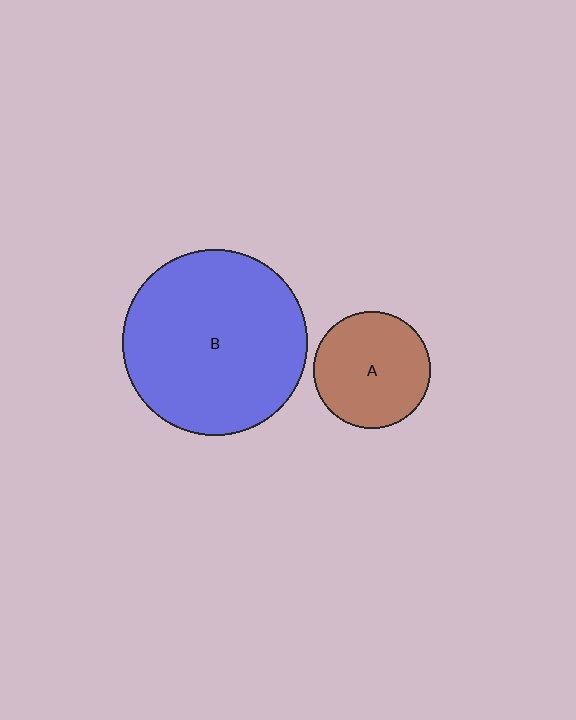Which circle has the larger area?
Circle B (blue).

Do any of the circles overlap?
No, none of the circles overlap.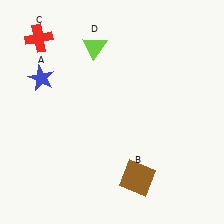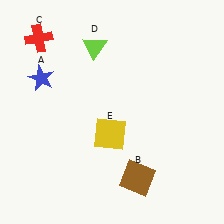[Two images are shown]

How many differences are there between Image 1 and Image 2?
There is 1 difference between the two images.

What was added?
A yellow square (E) was added in Image 2.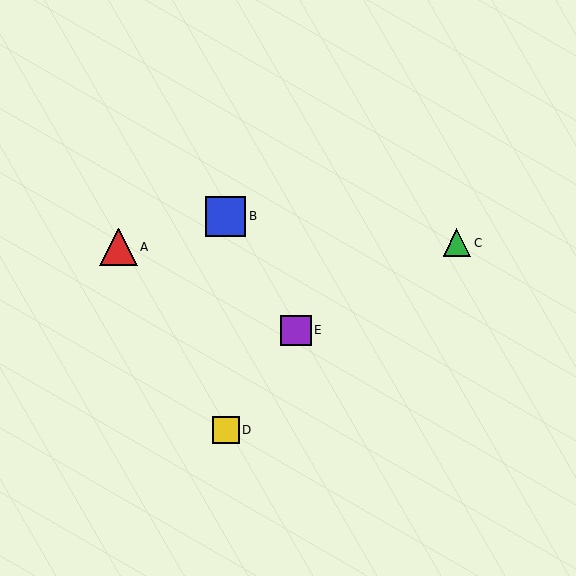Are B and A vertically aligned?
No, B is at x≈226 and A is at x≈118.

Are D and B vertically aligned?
Yes, both are at x≈226.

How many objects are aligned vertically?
2 objects (B, D) are aligned vertically.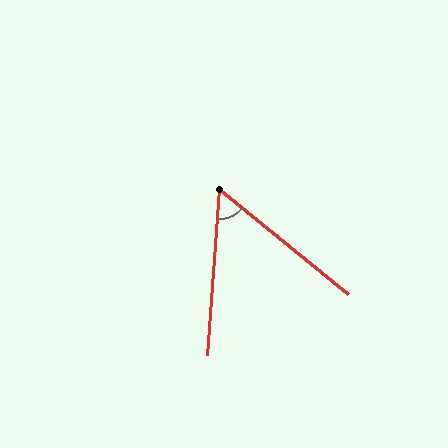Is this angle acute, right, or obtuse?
It is acute.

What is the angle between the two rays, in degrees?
Approximately 55 degrees.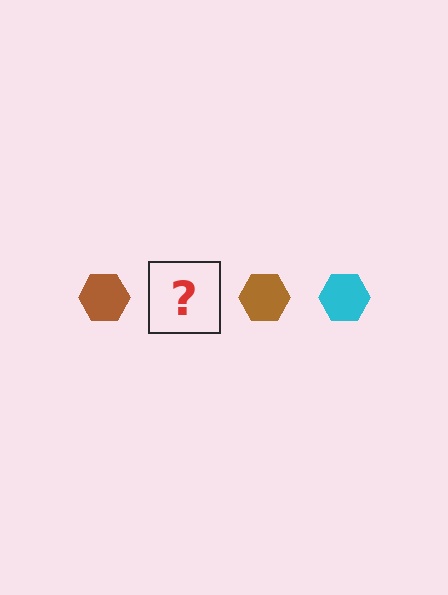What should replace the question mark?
The question mark should be replaced with a cyan hexagon.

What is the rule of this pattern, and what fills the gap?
The rule is that the pattern cycles through brown, cyan hexagons. The gap should be filled with a cyan hexagon.